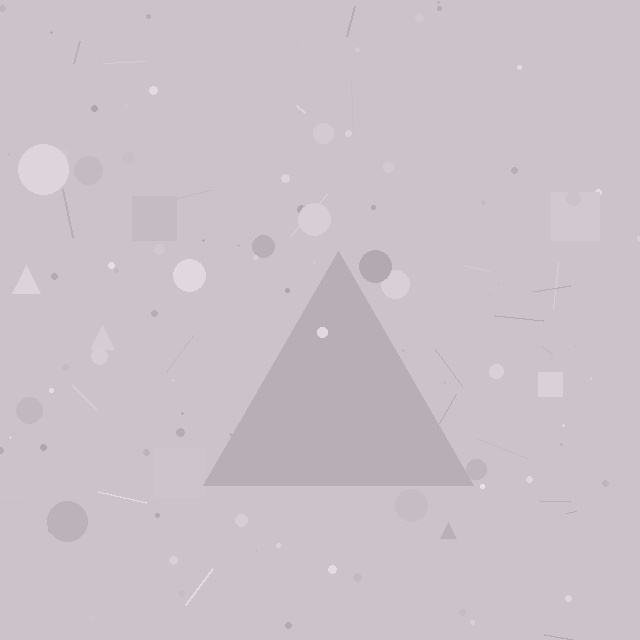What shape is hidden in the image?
A triangle is hidden in the image.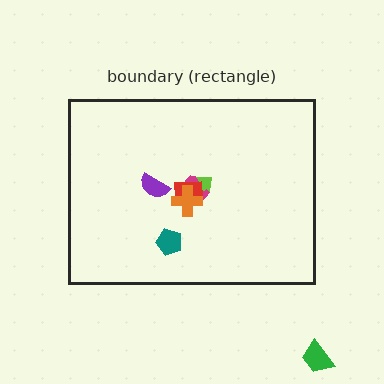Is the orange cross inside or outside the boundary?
Inside.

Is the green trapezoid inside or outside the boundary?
Outside.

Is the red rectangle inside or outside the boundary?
Inside.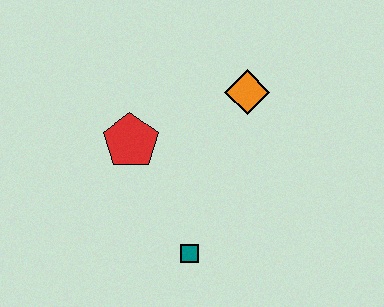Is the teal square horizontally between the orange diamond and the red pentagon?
Yes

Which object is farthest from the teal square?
The orange diamond is farthest from the teal square.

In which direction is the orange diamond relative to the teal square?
The orange diamond is above the teal square.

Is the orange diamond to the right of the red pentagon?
Yes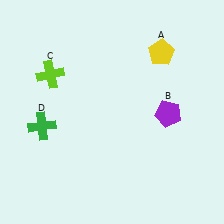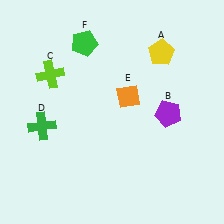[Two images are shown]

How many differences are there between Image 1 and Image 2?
There are 2 differences between the two images.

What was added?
An orange diamond (E), a green pentagon (F) were added in Image 2.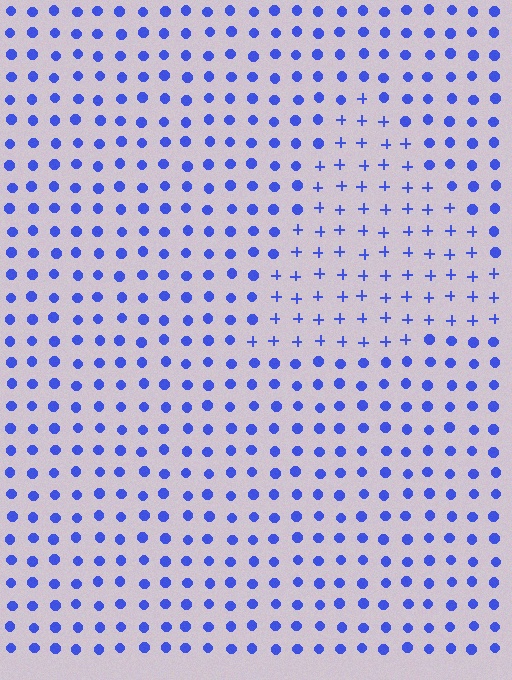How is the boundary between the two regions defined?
The boundary is defined by a change in element shape: plus signs inside vs. circles outside. All elements share the same color and spacing.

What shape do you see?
I see a triangle.